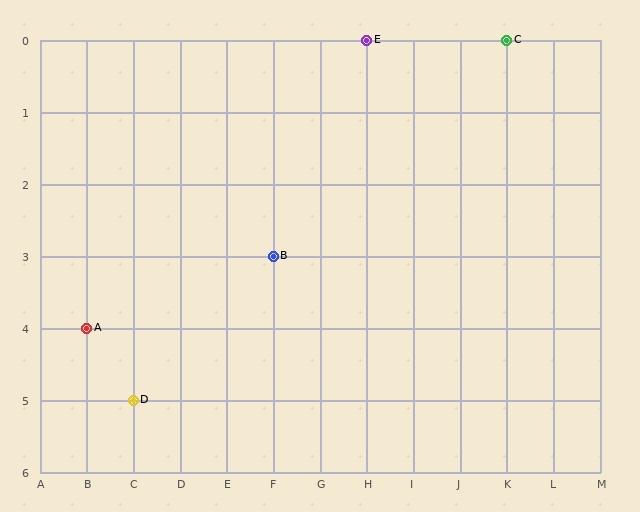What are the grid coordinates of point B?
Point B is at grid coordinates (F, 3).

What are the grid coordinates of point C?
Point C is at grid coordinates (K, 0).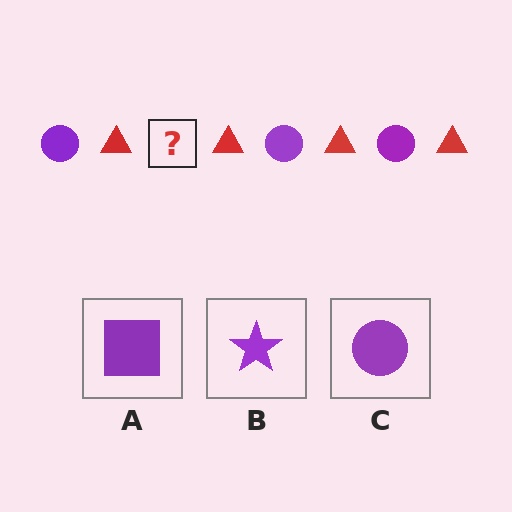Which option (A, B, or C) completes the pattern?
C.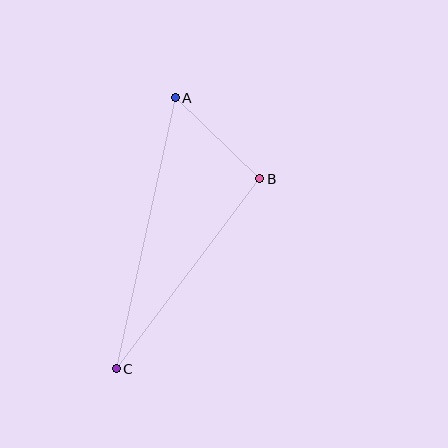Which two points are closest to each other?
Points A and B are closest to each other.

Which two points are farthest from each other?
Points A and C are farthest from each other.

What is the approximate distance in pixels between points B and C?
The distance between B and C is approximately 238 pixels.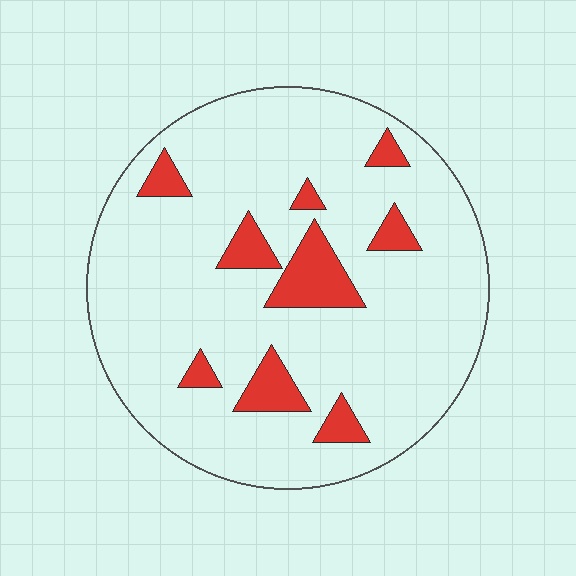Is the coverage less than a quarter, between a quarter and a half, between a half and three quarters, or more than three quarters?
Less than a quarter.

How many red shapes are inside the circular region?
9.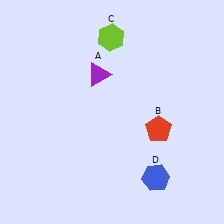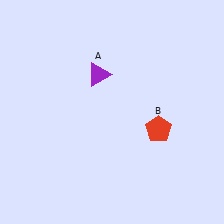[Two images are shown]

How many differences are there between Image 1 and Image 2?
There are 2 differences between the two images.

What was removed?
The lime hexagon (C), the blue hexagon (D) were removed in Image 2.